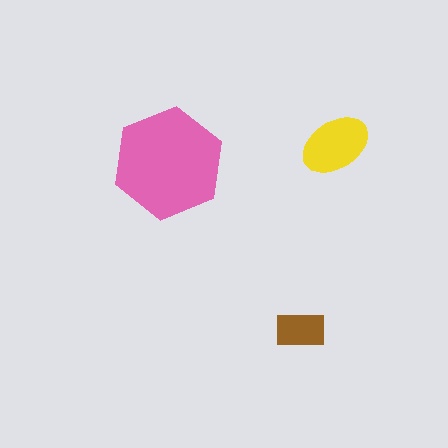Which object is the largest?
The pink hexagon.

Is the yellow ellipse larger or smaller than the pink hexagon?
Smaller.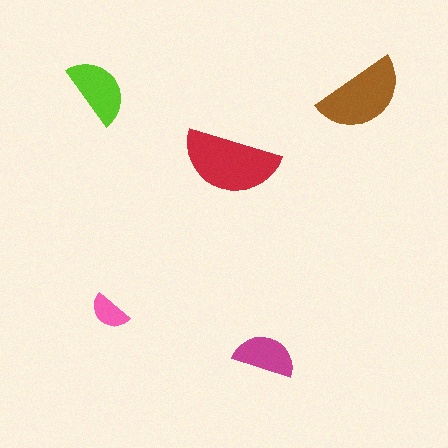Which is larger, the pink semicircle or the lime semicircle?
The lime one.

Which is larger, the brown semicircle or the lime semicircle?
The brown one.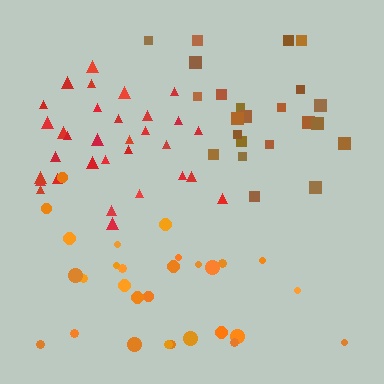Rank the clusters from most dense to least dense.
red, brown, orange.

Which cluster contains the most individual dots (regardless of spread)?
Red (32).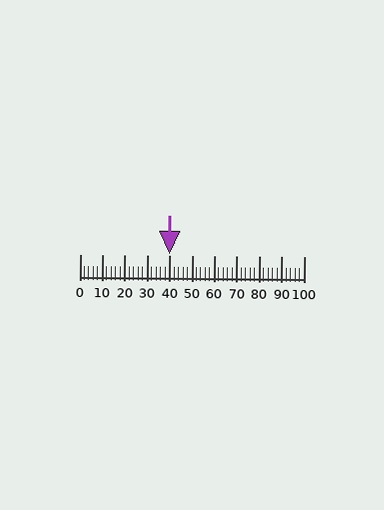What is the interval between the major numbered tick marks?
The major tick marks are spaced 10 units apart.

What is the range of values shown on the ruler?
The ruler shows values from 0 to 100.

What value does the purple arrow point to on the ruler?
The purple arrow points to approximately 40.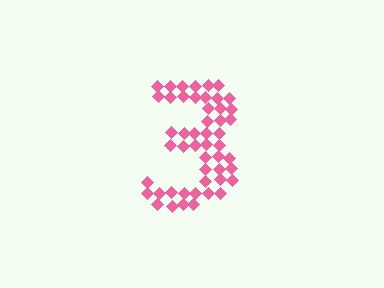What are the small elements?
The small elements are diamonds.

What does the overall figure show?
The overall figure shows the digit 3.